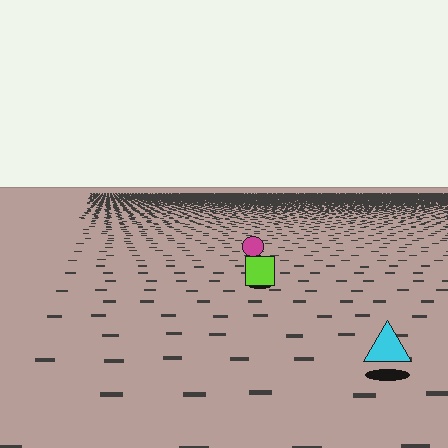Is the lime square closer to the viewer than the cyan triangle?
No. The cyan triangle is closer — you can tell from the texture gradient: the ground texture is coarser near it.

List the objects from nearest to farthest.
From nearest to farthest: the cyan triangle, the lime square, the magenta circle.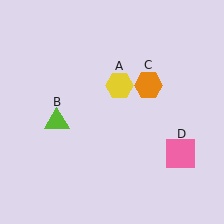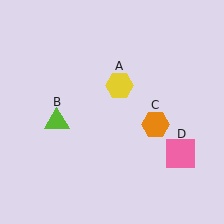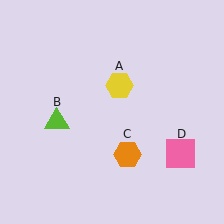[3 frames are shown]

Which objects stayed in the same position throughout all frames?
Yellow hexagon (object A) and lime triangle (object B) and pink square (object D) remained stationary.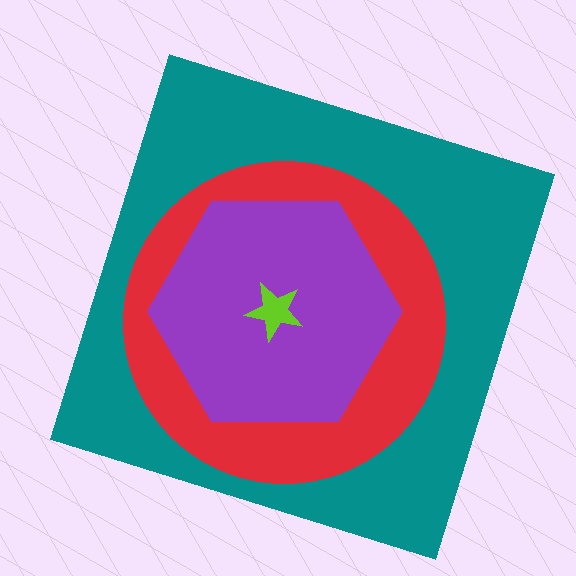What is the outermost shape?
The teal square.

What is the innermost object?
The lime star.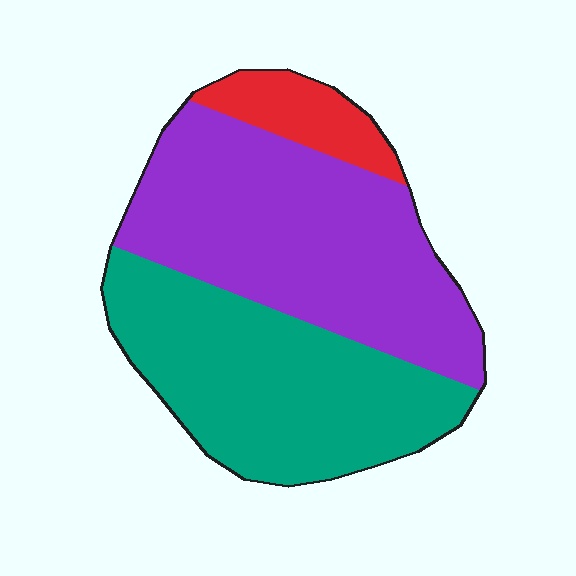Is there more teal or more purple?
Purple.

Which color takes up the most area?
Purple, at roughly 50%.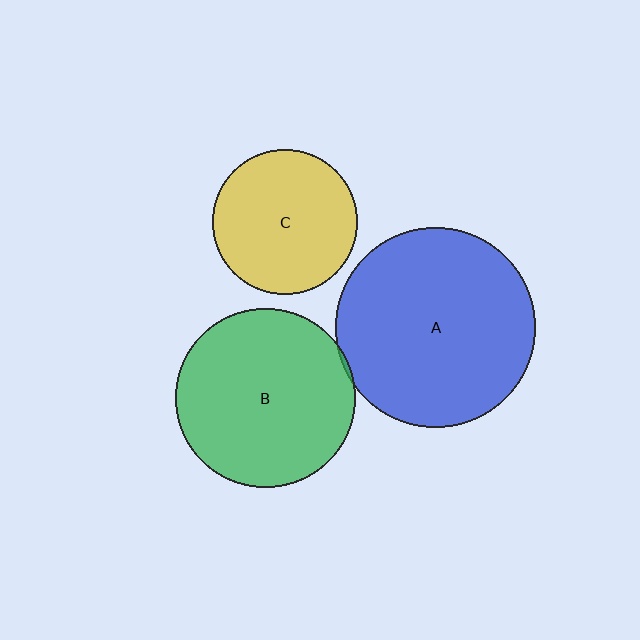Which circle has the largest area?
Circle A (blue).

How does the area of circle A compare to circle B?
Approximately 1.2 times.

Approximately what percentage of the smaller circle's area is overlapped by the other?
Approximately 5%.